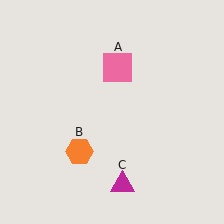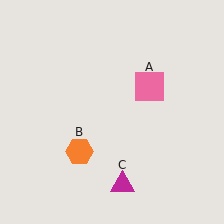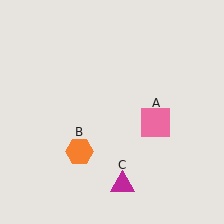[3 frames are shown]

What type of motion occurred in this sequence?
The pink square (object A) rotated clockwise around the center of the scene.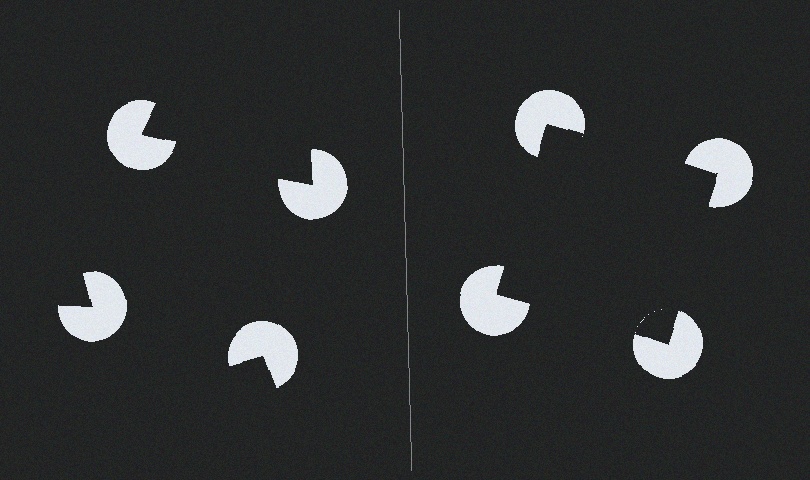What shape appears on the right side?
An illusory square.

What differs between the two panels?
The pac-man discs are positioned identically on both sides; only the wedge orientations differ. On the right they align to a square; on the left they are misaligned.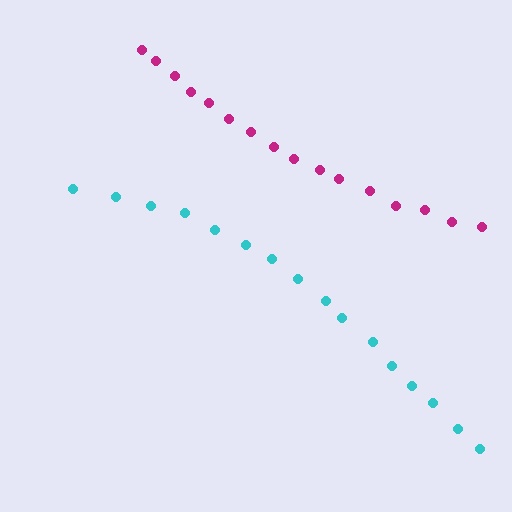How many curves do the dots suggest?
There are 2 distinct paths.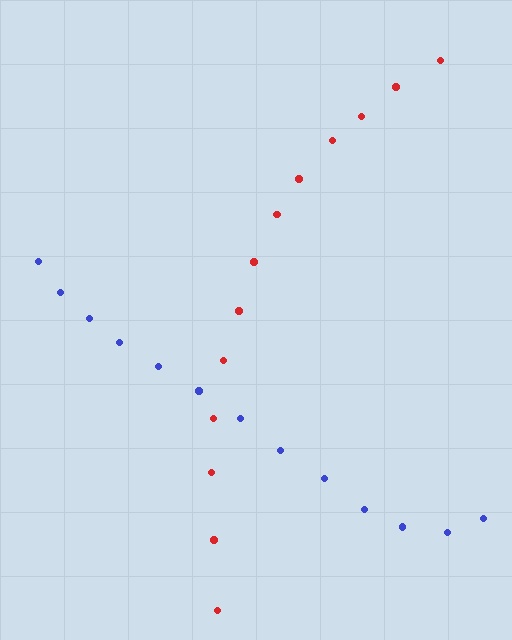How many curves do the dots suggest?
There are 2 distinct paths.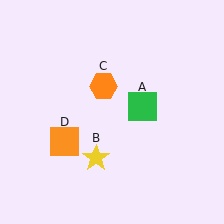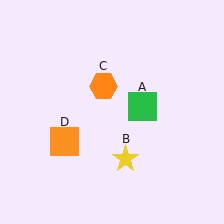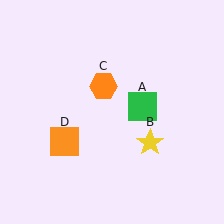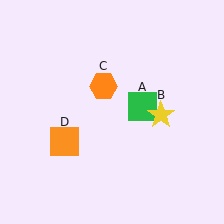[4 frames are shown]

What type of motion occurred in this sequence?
The yellow star (object B) rotated counterclockwise around the center of the scene.